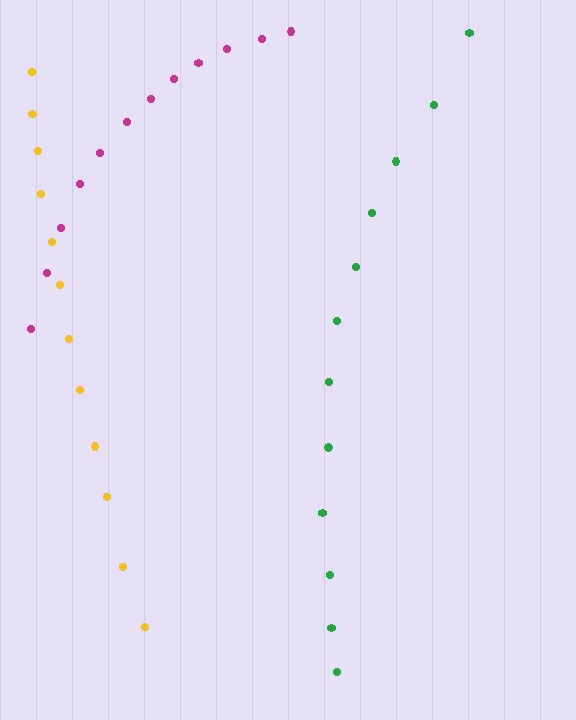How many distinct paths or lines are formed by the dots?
There are 3 distinct paths.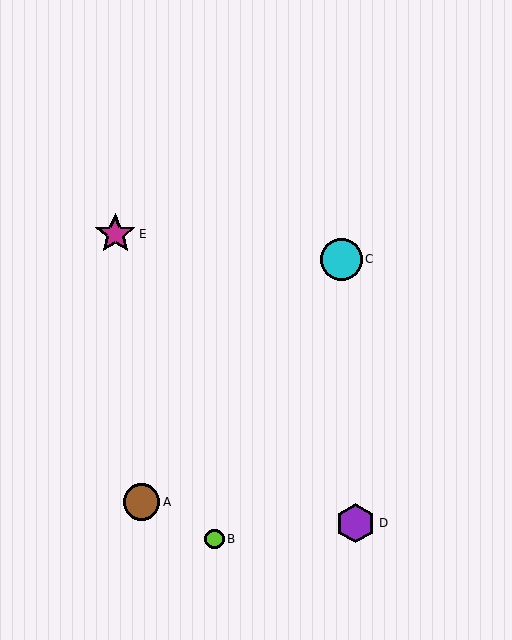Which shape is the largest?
The cyan circle (labeled C) is the largest.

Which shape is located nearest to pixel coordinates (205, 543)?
The lime circle (labeled B) at (215, 539) is nearest to that location.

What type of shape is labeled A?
Shape A is a brown circle.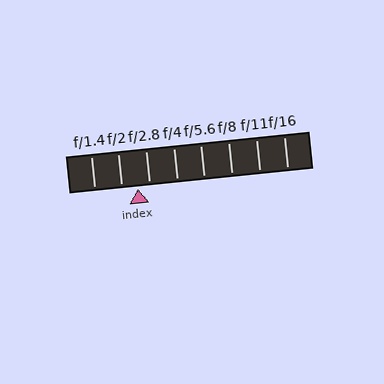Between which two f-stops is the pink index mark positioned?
The index mark is between f/2 and f/2.8.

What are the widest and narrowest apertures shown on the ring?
The widest aperture shown is f/1.4 and the narrowest is f/16.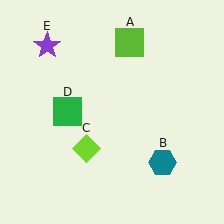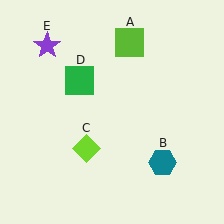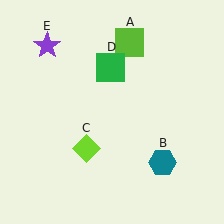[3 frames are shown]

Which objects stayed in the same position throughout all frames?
Lime square (object A) and teal hexagon (object B) and lime diamond (object C) and purple star (object E) remained stationary.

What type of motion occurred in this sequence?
The green square (object D) rotated clockwise around the center of the scene.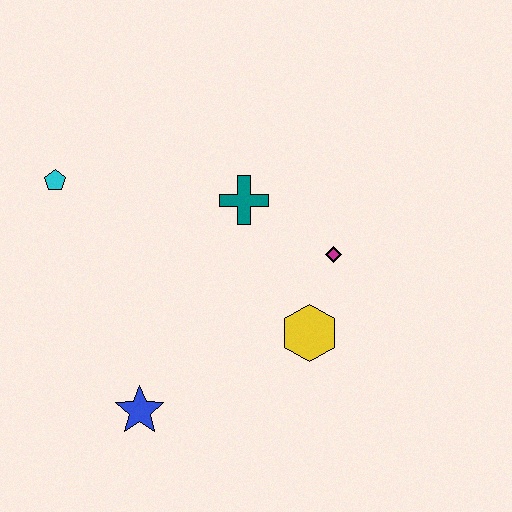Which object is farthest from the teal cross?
The blue star is farthest from the teal cross.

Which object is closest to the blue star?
The yellow hexagon is closest to the blue star.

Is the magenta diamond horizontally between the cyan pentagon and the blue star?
No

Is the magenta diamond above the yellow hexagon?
Yes